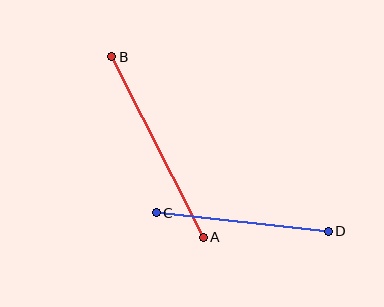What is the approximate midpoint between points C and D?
The midpoint is at approximately (242, 222) pixels.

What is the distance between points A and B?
The distance is approximately 203 pixels.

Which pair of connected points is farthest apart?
Points A and B are farthest apart.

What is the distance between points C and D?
The distance is approximately 173 pixels.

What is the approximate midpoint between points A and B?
The midpoint is at approximately (157, 147) pixels.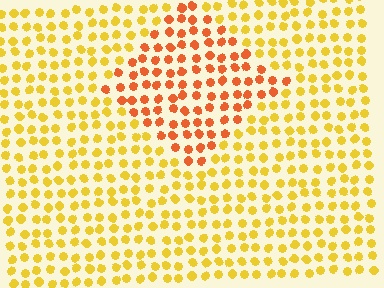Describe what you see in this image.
The image is filled with small yellow elements in a uniform arrangement. A diamond-shaped region is visible where the elements are tinted to a slightly different hue, forming a subtle color boundary.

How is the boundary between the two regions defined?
The boundary is defined purely by a slight shift in hue (about 35 degrees). Spacing, size, and orientation are identical on both sides.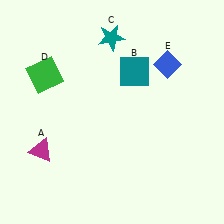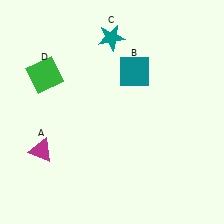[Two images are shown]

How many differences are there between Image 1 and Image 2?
There is 1 difference between the two images.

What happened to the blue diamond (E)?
The blue diamond (E) was removed in Image 2. It was in the top-right area of Image 1.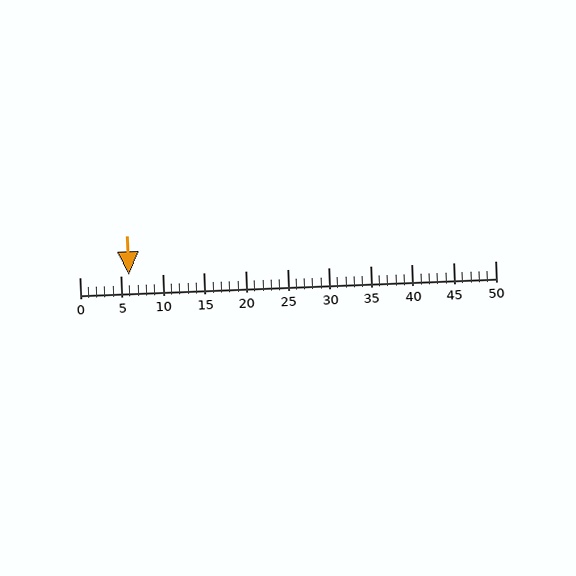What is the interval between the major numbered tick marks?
The major tick marks are spaced 5 units apart.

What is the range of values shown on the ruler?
The ruler shows values from 0 to 50.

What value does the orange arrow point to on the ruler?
The orange arrow points to approximately 6.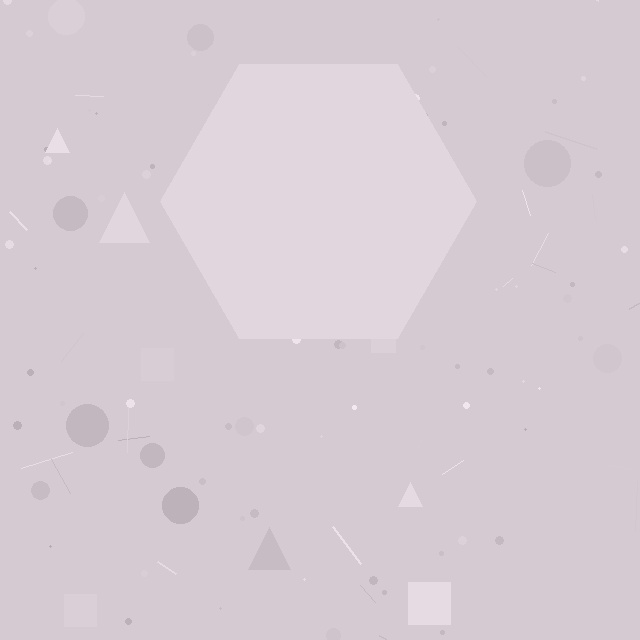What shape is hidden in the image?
A hexagon is hidden in the image.